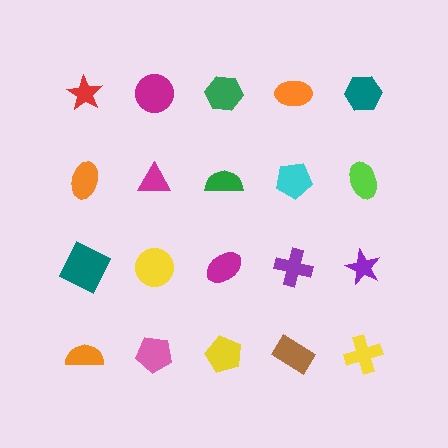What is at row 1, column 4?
An orange ellipse.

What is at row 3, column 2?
A yellow circle.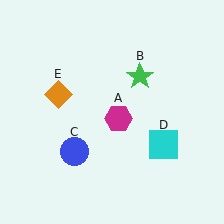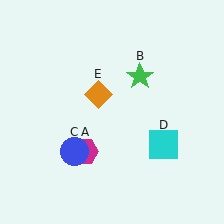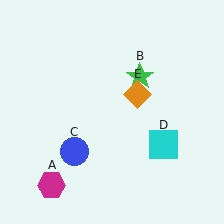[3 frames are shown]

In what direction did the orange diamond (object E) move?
The orange diamond (object E) moved right.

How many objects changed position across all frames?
2 objects changed position: magenta hexagon (object A), orange diamond (object E).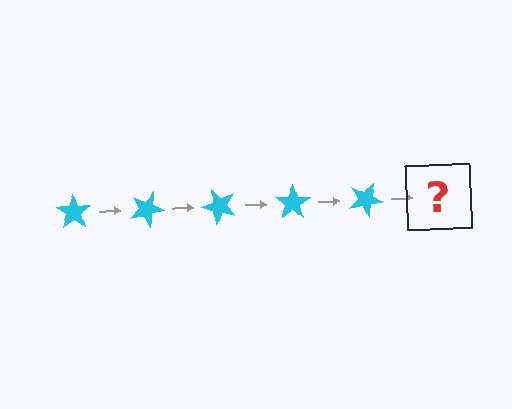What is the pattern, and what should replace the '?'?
The pattern is that the star rotates 25 degrees each step. The '?' should be a cyan star rotated 125 degrees.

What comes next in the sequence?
The next element should be a cyan star rotated 125 degrees.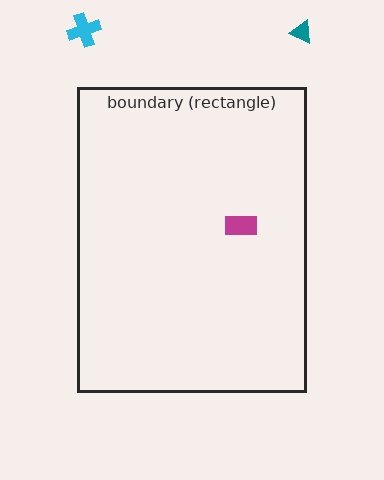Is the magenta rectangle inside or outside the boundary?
Inside.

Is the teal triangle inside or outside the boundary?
Outside.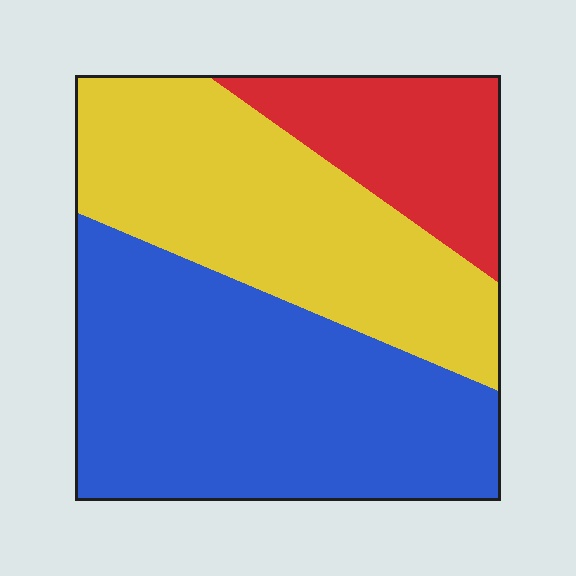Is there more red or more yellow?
Yellow.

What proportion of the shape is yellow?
Yellow takes up about three eighths (3/8) of the shape.